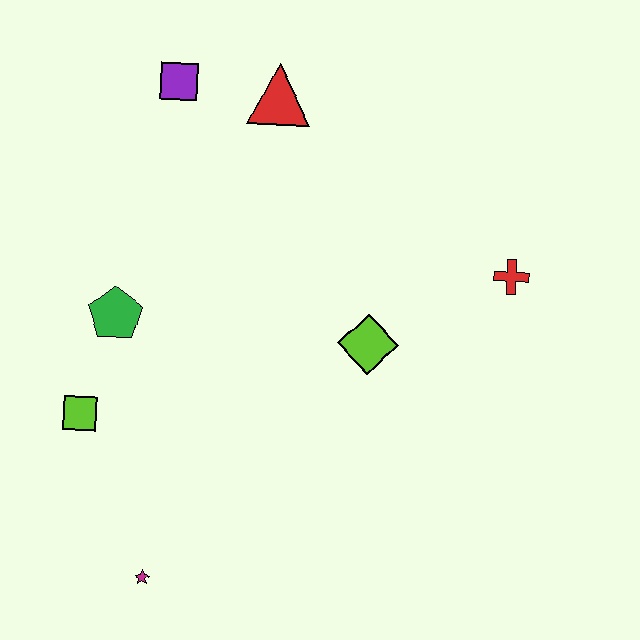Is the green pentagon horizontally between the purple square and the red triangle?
No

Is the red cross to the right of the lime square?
Yes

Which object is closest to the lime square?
The green pentagon is closest to the lime square.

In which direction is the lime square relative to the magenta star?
The lime square is above the magenta star.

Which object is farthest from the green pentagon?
The red cross is farthest from the green pentagon.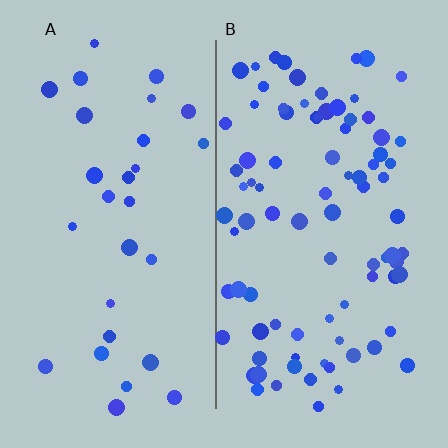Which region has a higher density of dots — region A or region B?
B (the right).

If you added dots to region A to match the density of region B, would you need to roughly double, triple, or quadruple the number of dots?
Approximately triple.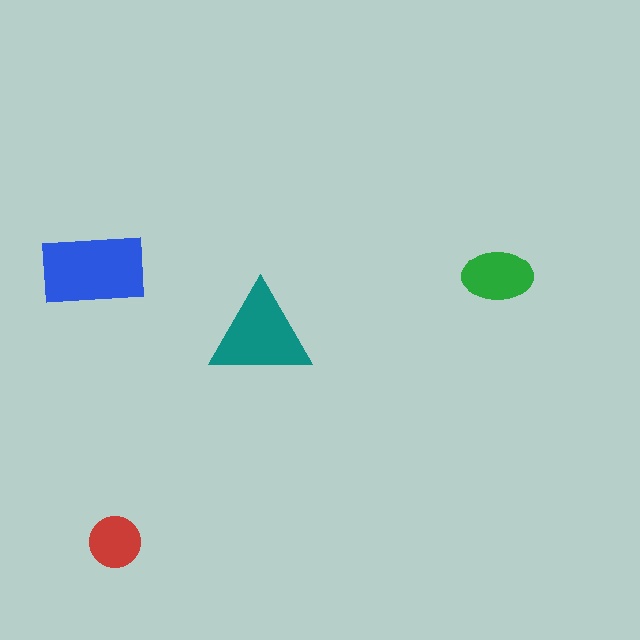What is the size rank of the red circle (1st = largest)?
4th.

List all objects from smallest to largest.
The red circle, the green ellipse, the teal triangle, the blue rectangle.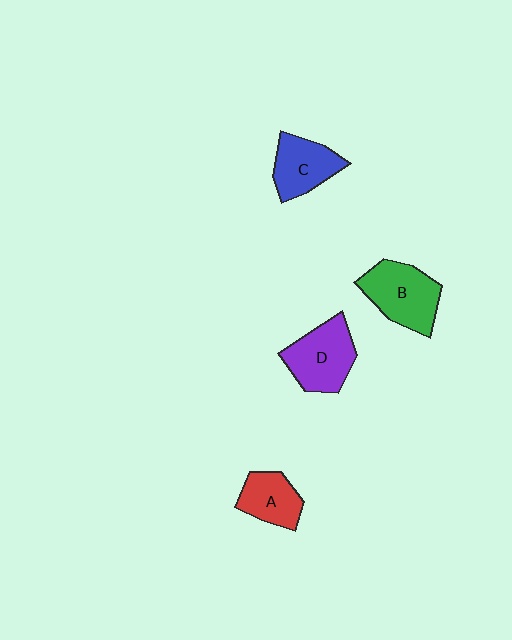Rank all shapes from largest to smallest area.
From largest to smallest: B (green), D (purple), C (blue), A (red).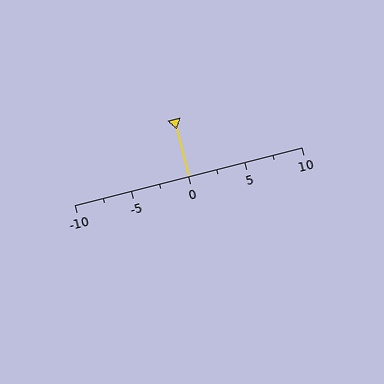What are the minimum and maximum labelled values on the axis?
The axis runs from -10 to 10.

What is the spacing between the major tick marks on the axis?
The major ticks are spaced 5 apart.